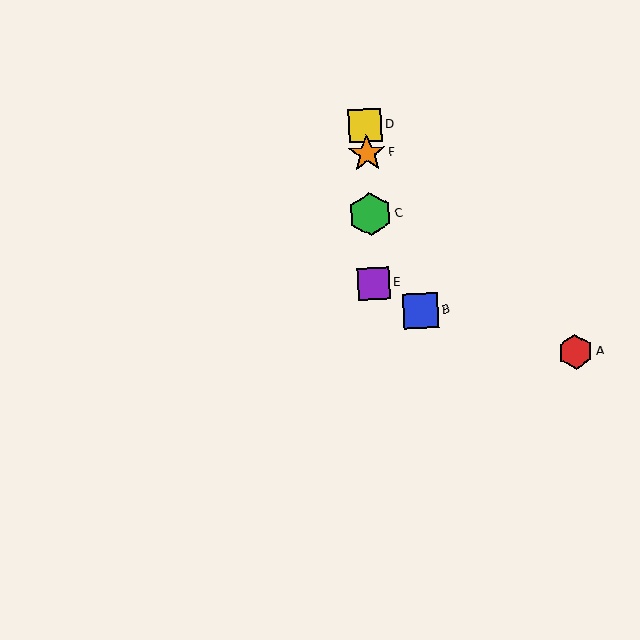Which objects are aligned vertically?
Objects C, D, E, F are aligned vertically.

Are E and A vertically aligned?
No, E is at x≈374 and A is at x≈575.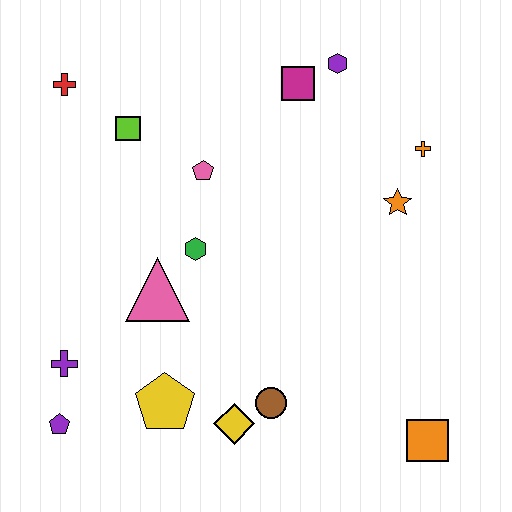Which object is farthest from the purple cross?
The orange cross is farthest from the purple cross.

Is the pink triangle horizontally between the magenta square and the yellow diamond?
No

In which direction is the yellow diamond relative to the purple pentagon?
The yellow diamond is to the right of the purple pentagon.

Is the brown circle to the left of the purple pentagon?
No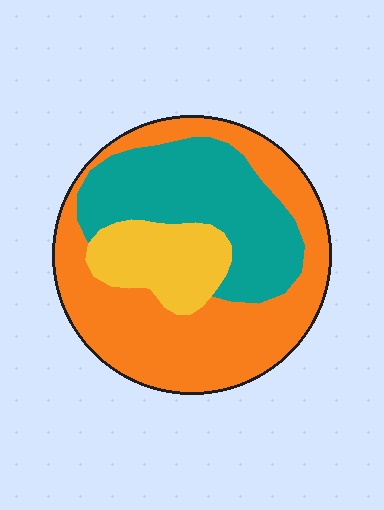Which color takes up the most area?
Orange, at roughly 50%.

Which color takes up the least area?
Yellow, at roughly 15%.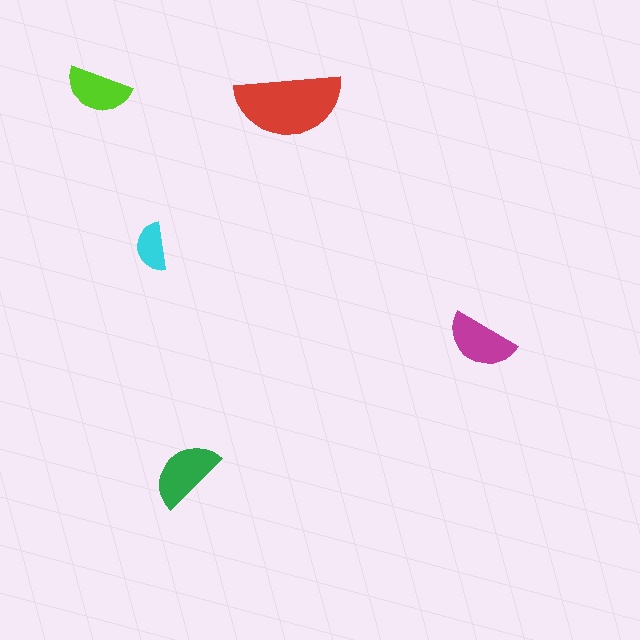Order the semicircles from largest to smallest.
the red one, the green one, the magenta one, the lime one, the cyan one.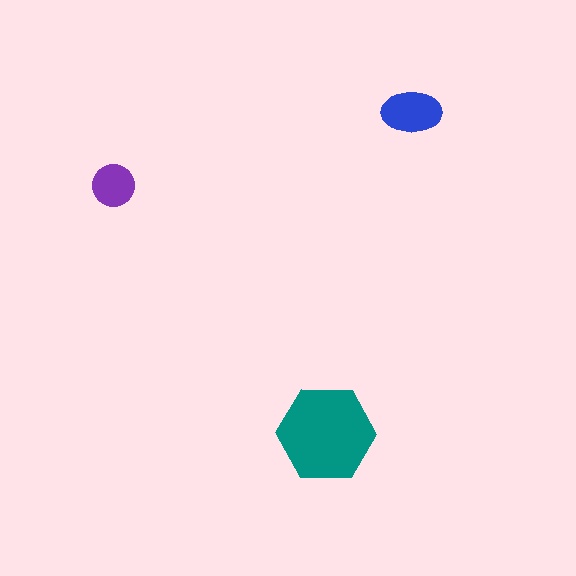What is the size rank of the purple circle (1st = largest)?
3rd.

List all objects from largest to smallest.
The teal hexagon, the blue ellipse, the purple circle.